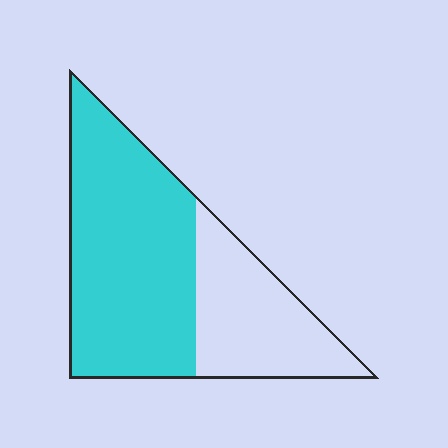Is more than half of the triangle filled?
Yes.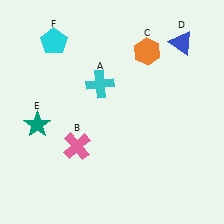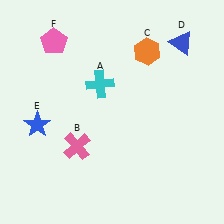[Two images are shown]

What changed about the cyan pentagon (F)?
In Image 1, F is cyan. In Image 2, it changed to pink.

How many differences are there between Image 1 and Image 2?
There are 2 differences between the two images.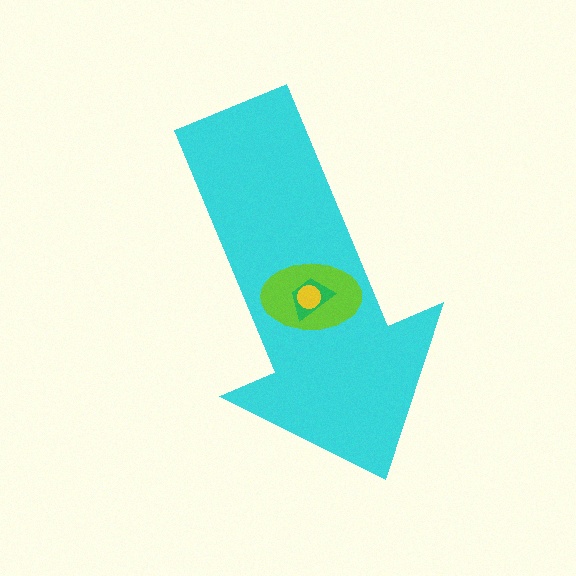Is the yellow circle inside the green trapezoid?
Yes.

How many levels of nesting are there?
4.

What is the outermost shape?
The cyan arrow.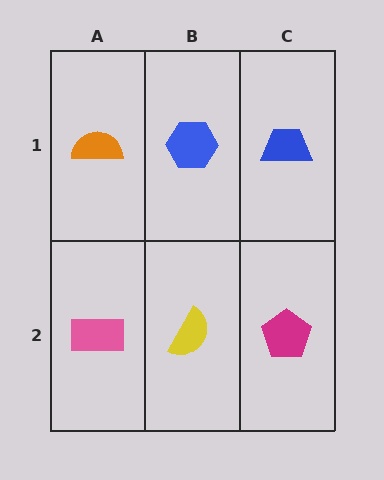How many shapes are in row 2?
3 shapes.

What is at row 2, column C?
A magenta pentagon.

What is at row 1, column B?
A blue hexagon.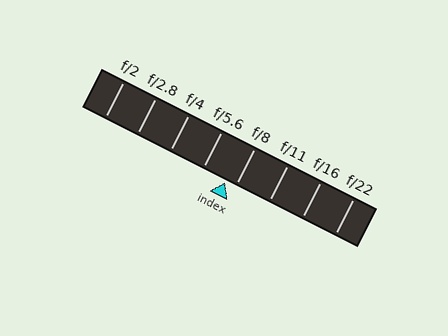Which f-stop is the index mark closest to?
The index mark is closest to f/8.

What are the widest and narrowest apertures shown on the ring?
The widest aperture shown is f/2 and the narrowest is f/22.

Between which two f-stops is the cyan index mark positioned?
The index mark is between f/5.6 and f/8.